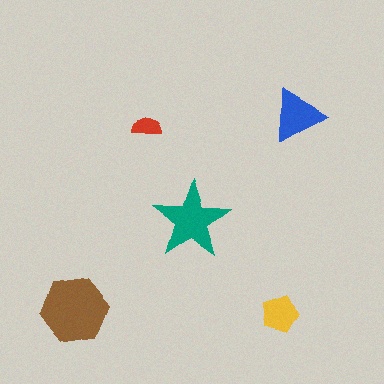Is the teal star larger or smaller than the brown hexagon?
Smaller.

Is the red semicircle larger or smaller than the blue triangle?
Smaller.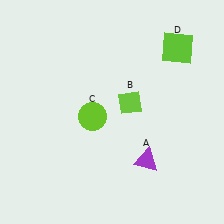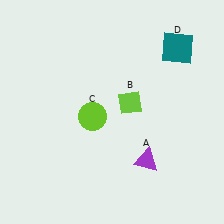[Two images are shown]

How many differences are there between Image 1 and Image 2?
There is 1 difference between the two images.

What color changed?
The square (D) changed from lime in Image 1 to teal in Image 2.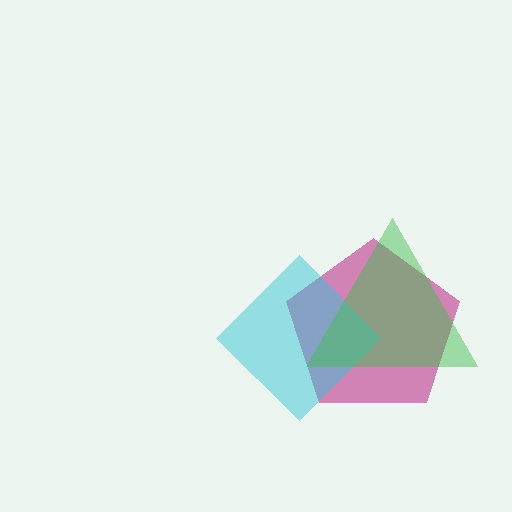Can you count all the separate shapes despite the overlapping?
Yes, there are 3 separate shapes.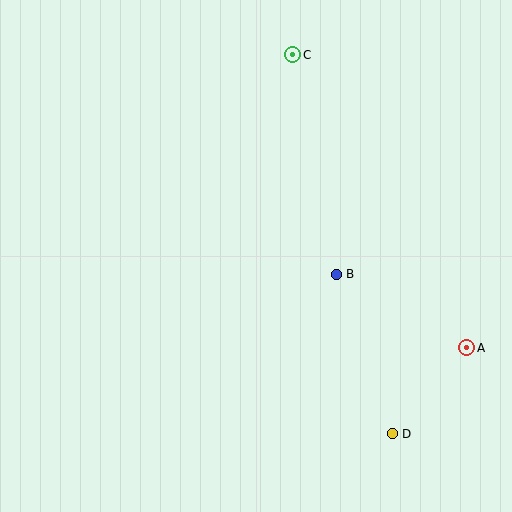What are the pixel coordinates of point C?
Point C is at (293, 55).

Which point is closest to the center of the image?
Point B at (336, 274) is closest to the center.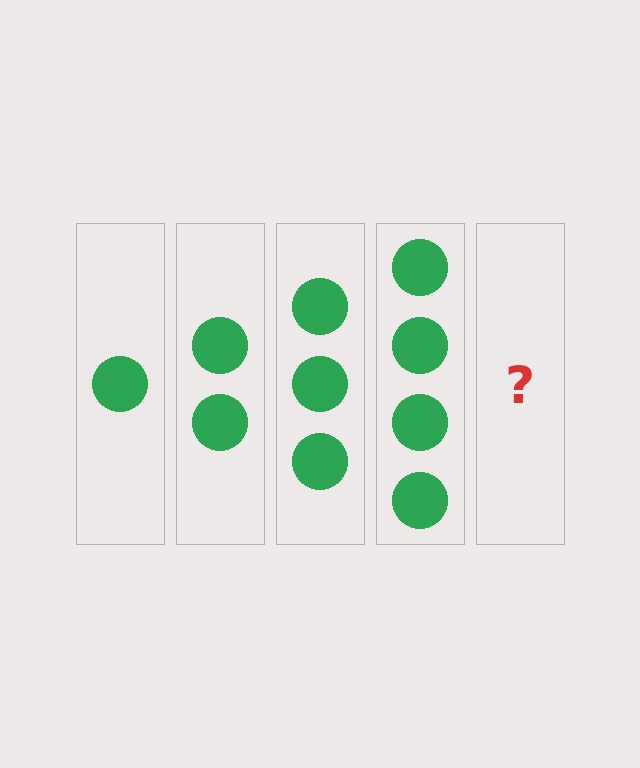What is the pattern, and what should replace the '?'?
The pattern is that each step adds one more circle. The '?' should be 5 circles.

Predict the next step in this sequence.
The next step is 5 circles.